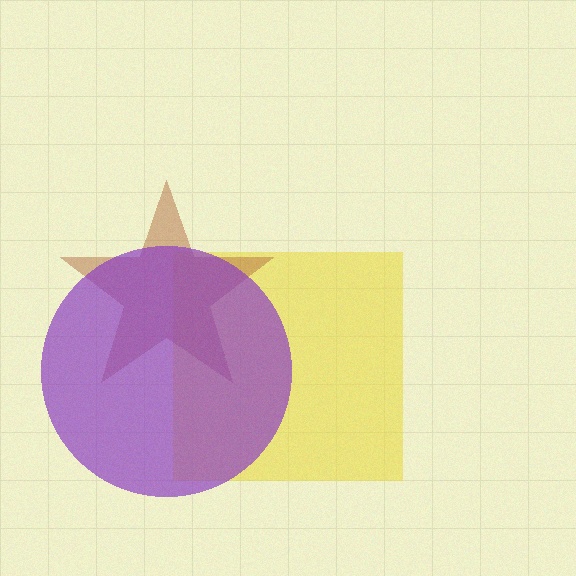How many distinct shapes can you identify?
There are 3 distinct shapes: a yellow square, a brown star, a purple circle.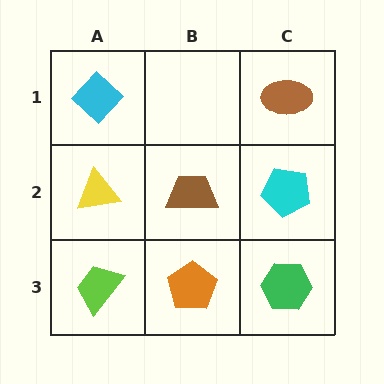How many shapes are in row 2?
3 shapes.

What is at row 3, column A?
A lime trapezoid.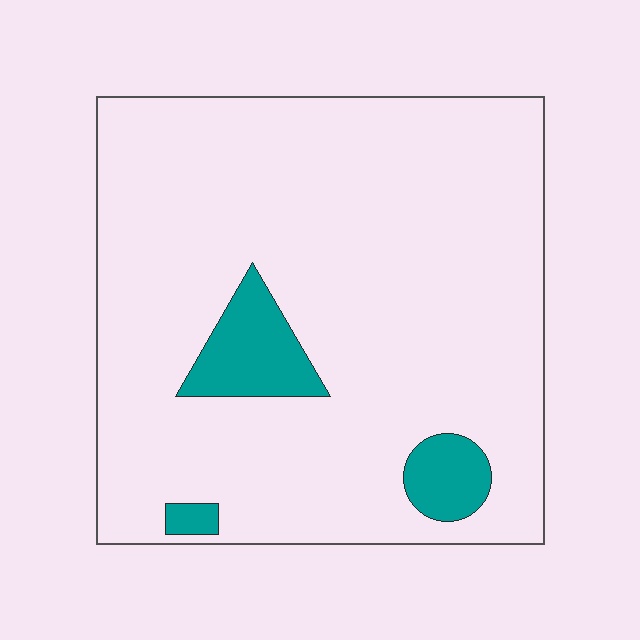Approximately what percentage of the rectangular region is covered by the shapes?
Approximately 10%.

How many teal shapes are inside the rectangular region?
3.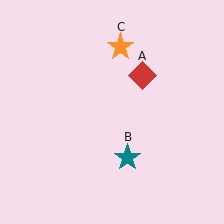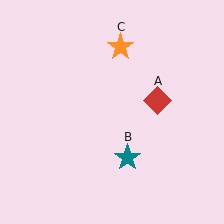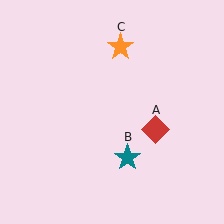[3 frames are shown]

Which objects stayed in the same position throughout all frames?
Teal star (object B) and orange star (object C) remained stationary.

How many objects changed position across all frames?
1 object changed position: red diamond (object A).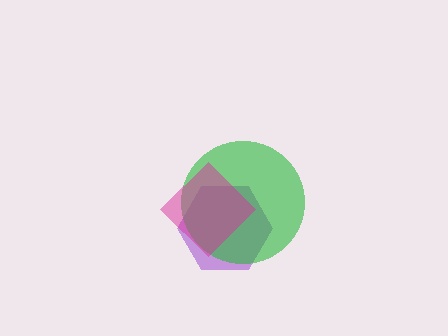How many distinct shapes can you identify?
There are 3 distinct shapes: a purple hexagon, a green circle, a magenta diamond.